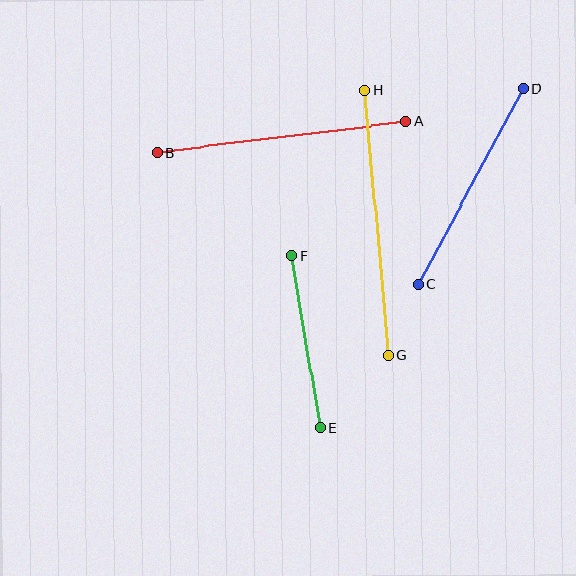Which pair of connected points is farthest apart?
Points G and H are farthest apart.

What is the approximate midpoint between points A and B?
The midpoint is at approximately (281, 137) pixels.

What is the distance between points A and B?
The distance is approximately 250 pixels.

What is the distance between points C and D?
The distance is approximately 222 pixels.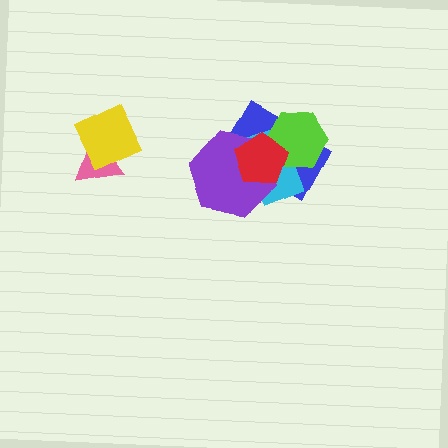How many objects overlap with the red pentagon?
4 objects overlap with the red pentagon.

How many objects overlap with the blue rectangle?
4 objects overlap with the blue rectangle.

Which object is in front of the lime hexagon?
The red pentagon is in front of the lime hexagon.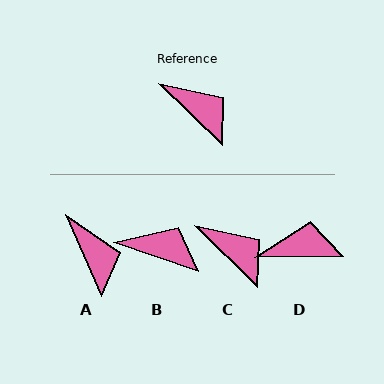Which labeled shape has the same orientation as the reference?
C.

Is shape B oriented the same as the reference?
No, it is off by about 26 degrees.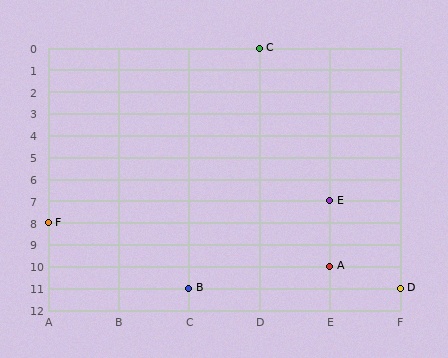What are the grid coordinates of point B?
Point B is at grid coordinates (C, 11).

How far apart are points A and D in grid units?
Points A and D are 1 column and 1 row apart (about 1.4 grid units diagonally).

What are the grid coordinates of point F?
Point F is at grid coordinates (A, 8).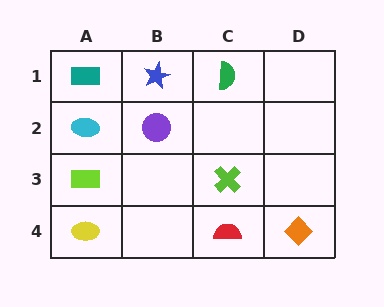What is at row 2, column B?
A purple circle.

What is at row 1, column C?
A green semicircle.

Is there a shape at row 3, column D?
No, that cell is empty.